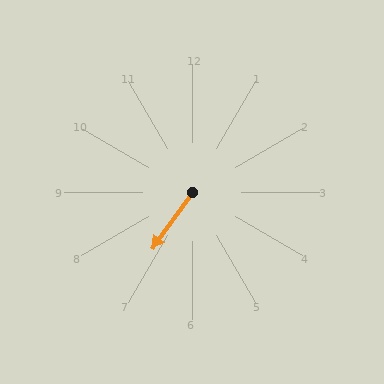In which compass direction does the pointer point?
Southwest.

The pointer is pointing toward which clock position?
Roughly 7 o'clock.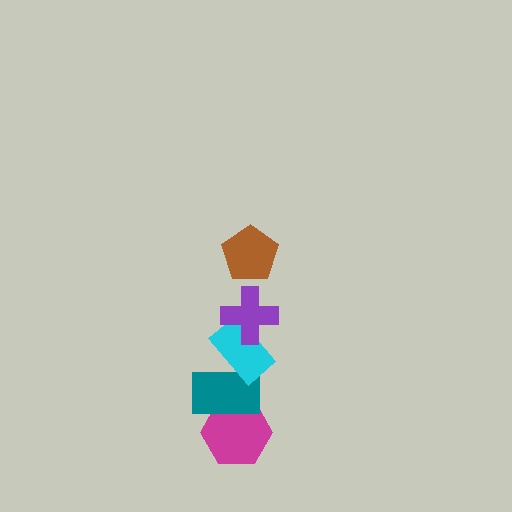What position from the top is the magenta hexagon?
The magenta hexagon is 5th from the top.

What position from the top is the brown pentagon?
The brown pentagon is 1st from the top.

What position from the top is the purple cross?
The purple cross is 2nd from the top.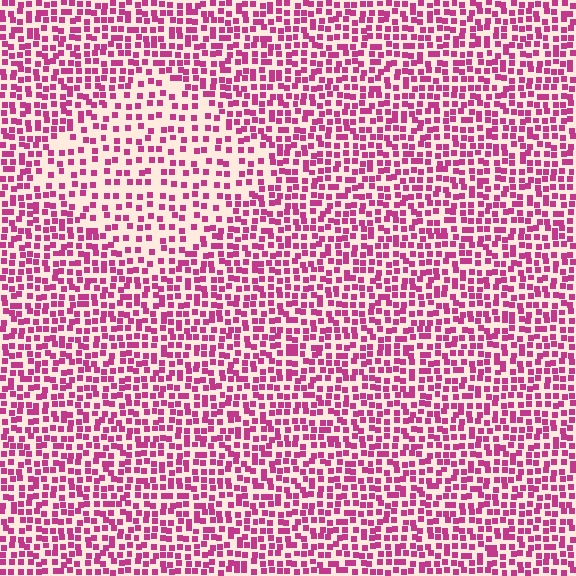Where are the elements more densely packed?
The elements are more densely packed outside the diamond boundary.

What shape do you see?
I see a diamond.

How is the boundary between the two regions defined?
The boundary is defined by a change in element density (approximately 1.8x ratio). All elements are the same color, size, and shape.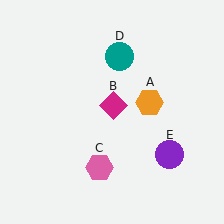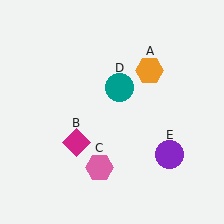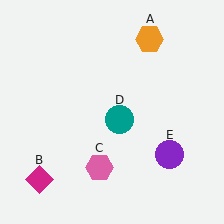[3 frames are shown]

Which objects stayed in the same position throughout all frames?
Pink hexagon (object C) and purple circle (object E) remained stationary.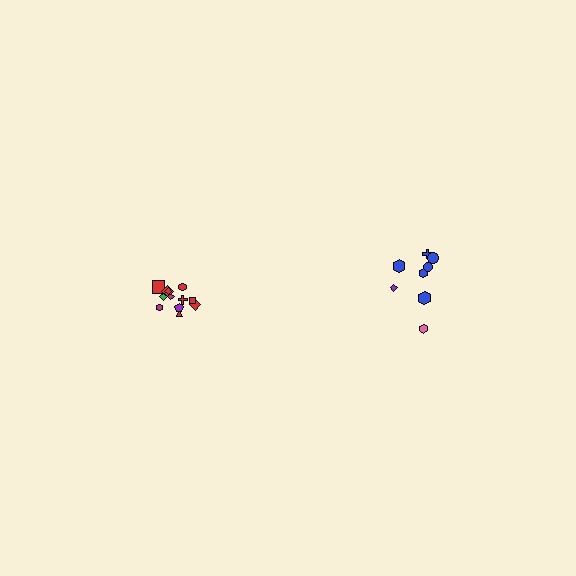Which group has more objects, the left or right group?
The left group.